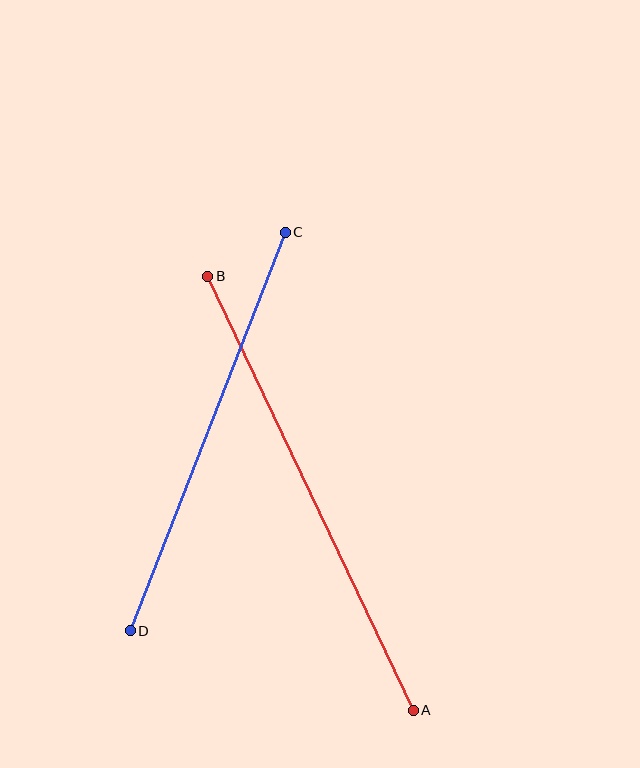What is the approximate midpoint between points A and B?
The midpoint is at approximately (311, 493) pixels.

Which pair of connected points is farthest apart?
Points A and B are farthest apart.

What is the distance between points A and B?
The distance is approximately 480 pixels.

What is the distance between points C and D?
The distance is approximately 427 pixels.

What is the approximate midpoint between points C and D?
The midpoint is at approximately (208, 432) pixels.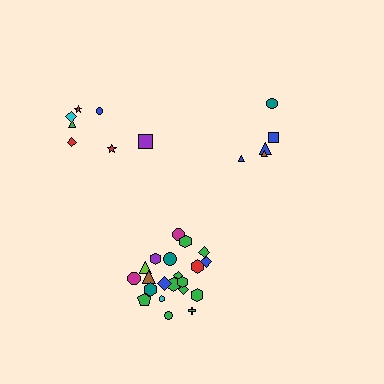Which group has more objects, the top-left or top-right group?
The top-left group.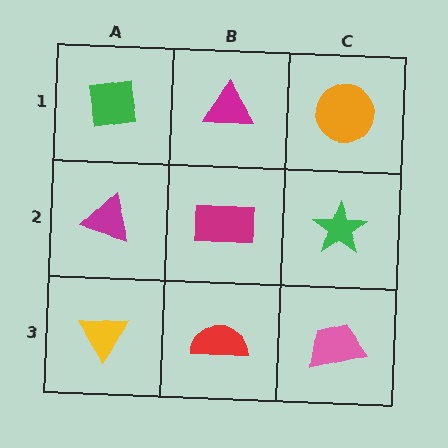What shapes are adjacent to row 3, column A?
A magenta triangle (row 2, column A), a red semicircle (row 3, column B).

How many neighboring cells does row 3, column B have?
3.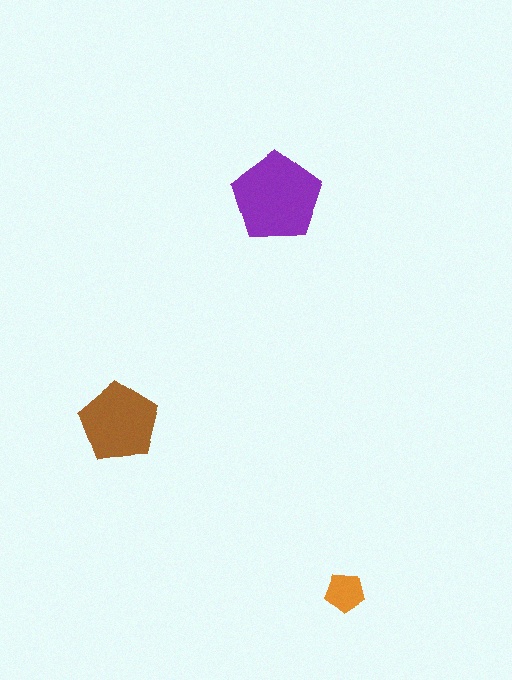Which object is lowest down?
The orange pentagon is bottommost.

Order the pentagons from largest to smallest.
the purple one, the brown one, the orange one.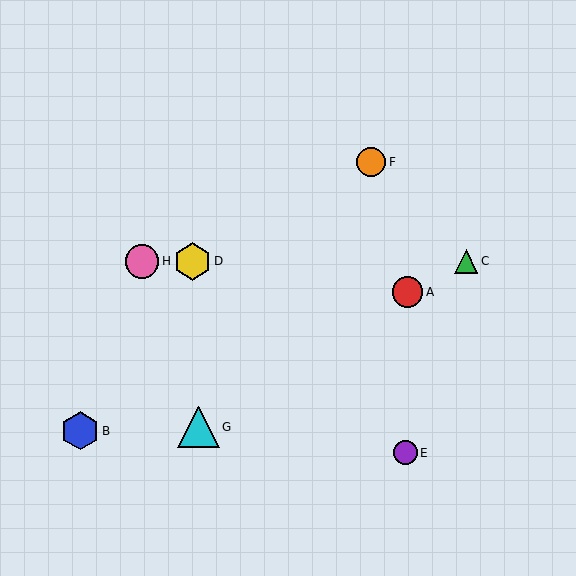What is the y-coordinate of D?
Object D is at y≈261.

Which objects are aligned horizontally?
Objects C, D, H are aligned horizontally.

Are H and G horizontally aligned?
No, H is at y≈261 and G is at y≈427.